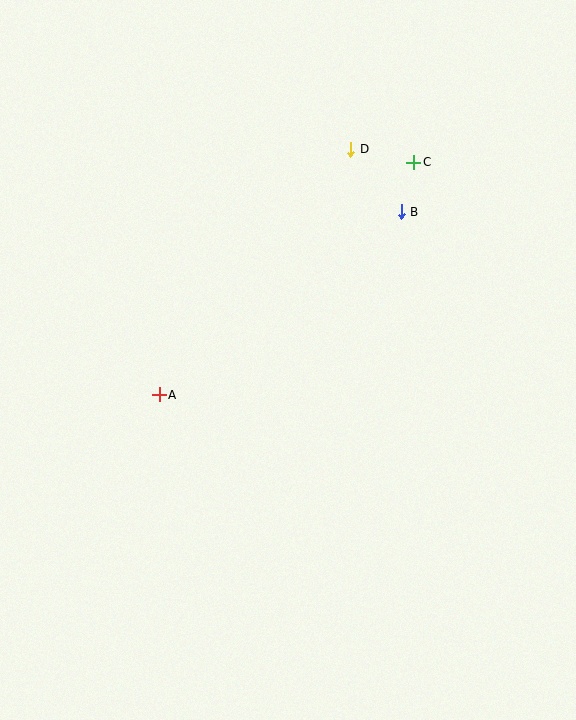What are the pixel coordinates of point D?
Point D is at (351, 149).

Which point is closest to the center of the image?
Point A at (159, 395) is closest to the center.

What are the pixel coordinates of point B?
Point B is at (401, 212).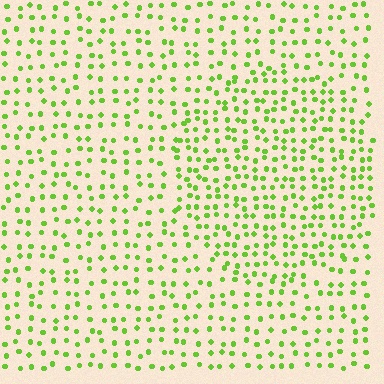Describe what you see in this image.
The image contains small lime elements arranged at two different densities. A circle-shaped region is visible where the elements are more densely packed than the surrounding area.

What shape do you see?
I see a circle.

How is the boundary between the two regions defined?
The boundary is defined by a change in element density (approximately 1.6x ratio). All elements are the same color, size, and shape.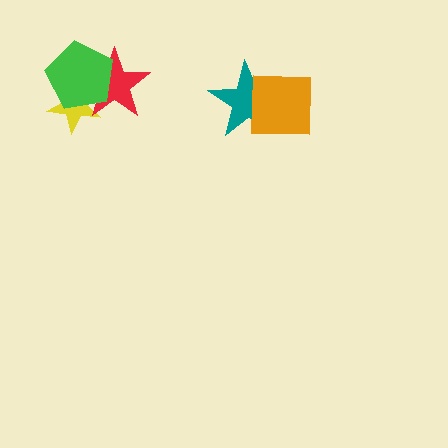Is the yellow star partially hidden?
Yes, it is partially covered by another shape.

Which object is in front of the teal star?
The orange square is in front of the teal star.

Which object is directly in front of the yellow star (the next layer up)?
The red star is directly in front of the yellow star.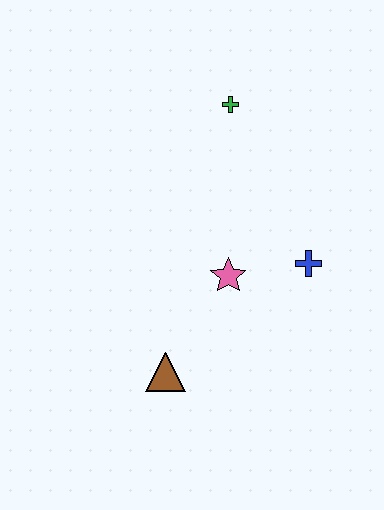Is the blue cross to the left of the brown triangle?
No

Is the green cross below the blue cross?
No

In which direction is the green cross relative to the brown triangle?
The green cross is above the brown triangle.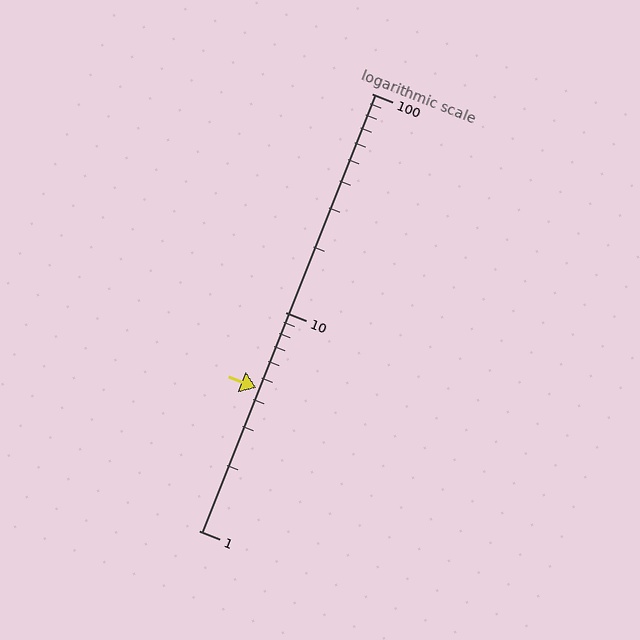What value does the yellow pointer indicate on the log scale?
The pointer indicates approximately 4.5.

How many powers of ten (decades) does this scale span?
The scale spans 2 decades, from 1 to 100.